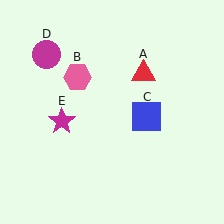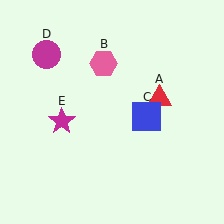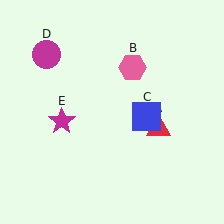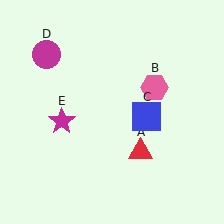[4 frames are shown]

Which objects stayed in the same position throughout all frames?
Blue square (object C) and magenta circle (object D) and magenta star (object E) remained stationary.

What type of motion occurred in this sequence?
The red triangle (object A), pink hexagon (object B) rotated clockwise around the center of the scene.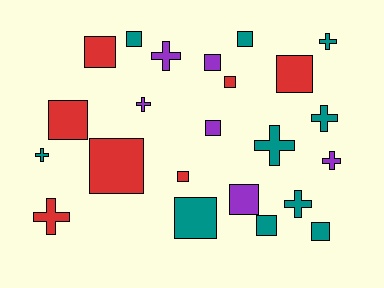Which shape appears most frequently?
Square, with 14 objects.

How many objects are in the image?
There are 23 objects.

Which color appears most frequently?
Teal, with 10 objects.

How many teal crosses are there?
There are 5 teal crosses.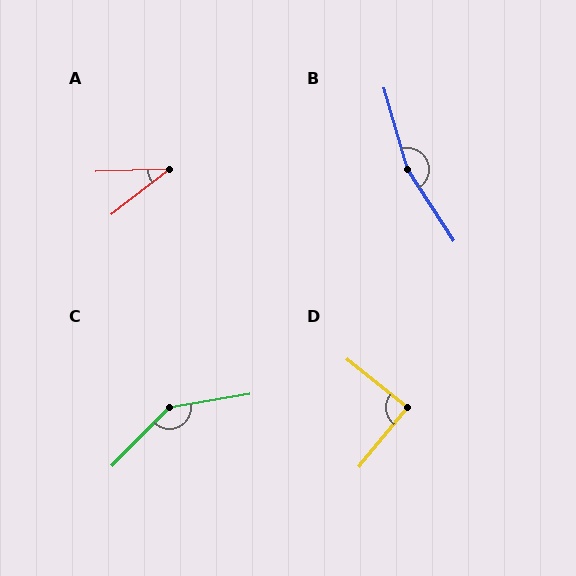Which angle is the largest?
B, at approximately 163 degrees.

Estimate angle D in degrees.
Approximately 89 degrees.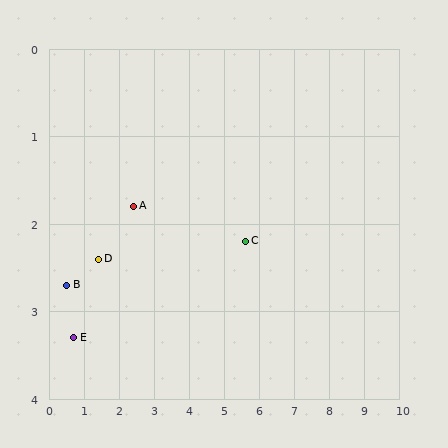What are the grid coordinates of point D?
Point D is at approximately (1.4, 2.4).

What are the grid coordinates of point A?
Point A is at approximately (2.4, 1.8).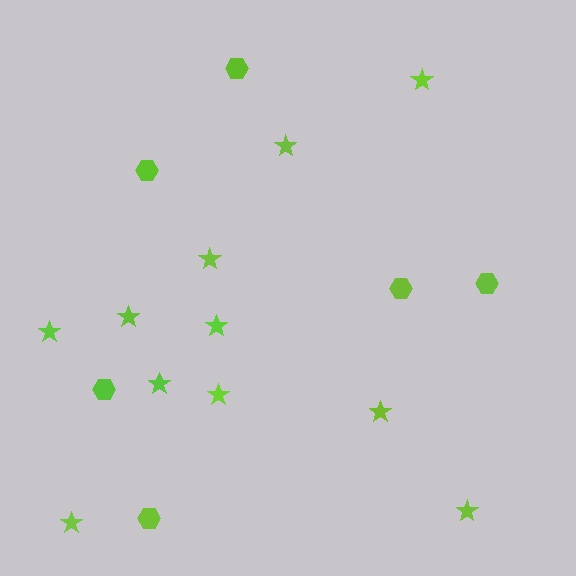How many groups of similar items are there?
There are 2 groups: one group of stars (11) and one group of hexagons (6).